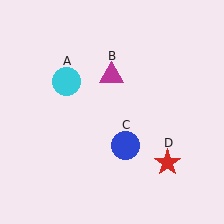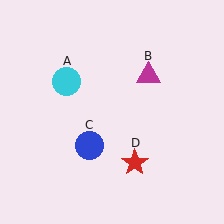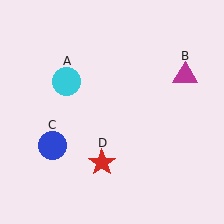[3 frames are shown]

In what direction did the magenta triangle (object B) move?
The magenta triangle (object B) moved right.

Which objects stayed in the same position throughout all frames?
Cyan circle (object A) remained stationary.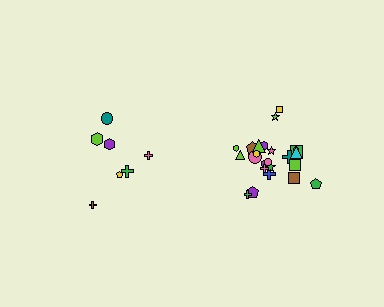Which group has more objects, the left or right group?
The right group.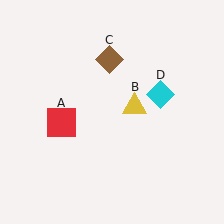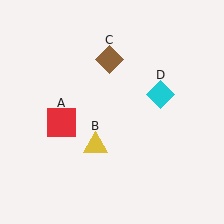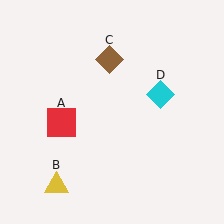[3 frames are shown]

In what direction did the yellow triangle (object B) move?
The yellow triangle (object B) moved down and to the left.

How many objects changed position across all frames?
1 object changed position: yellow triangle (object B).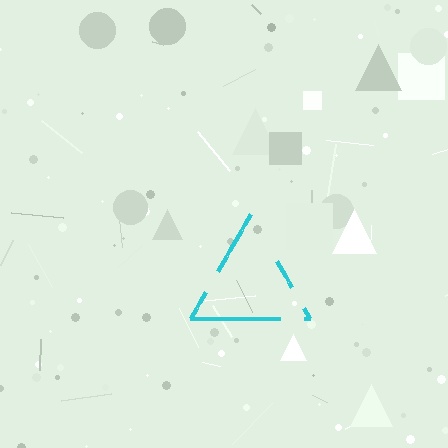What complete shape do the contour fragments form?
The contour fragments form a triangle.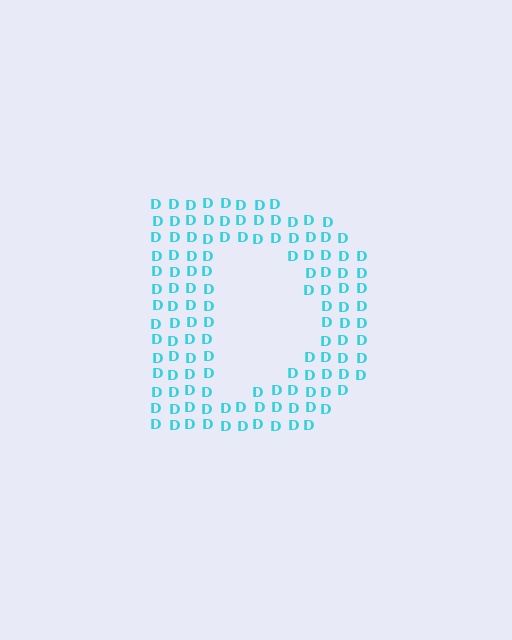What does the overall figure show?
The overall figure shows the letter D.